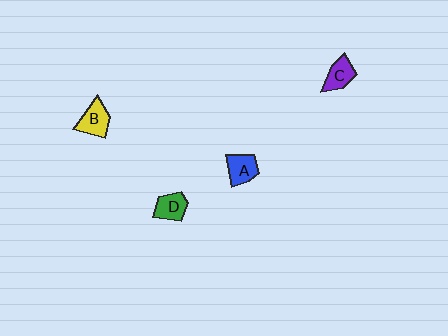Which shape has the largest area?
Shape B (yellow).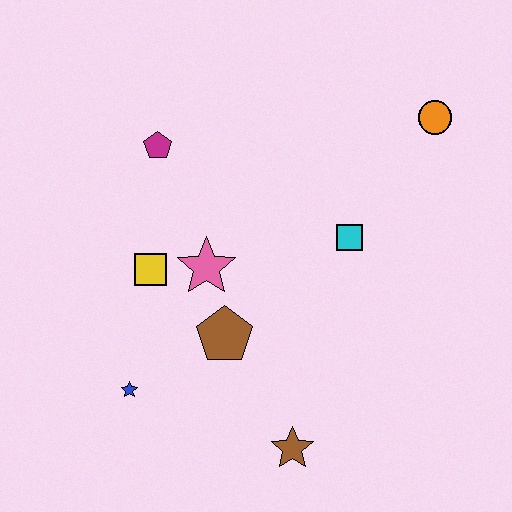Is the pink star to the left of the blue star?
No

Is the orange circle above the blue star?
Yes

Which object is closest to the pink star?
The yellow square is closest to the pink star.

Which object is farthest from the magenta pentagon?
The brown star is farthest from the magenta pentagon.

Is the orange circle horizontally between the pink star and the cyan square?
No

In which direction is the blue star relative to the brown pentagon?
The blue star is to the left of the brown pentagon.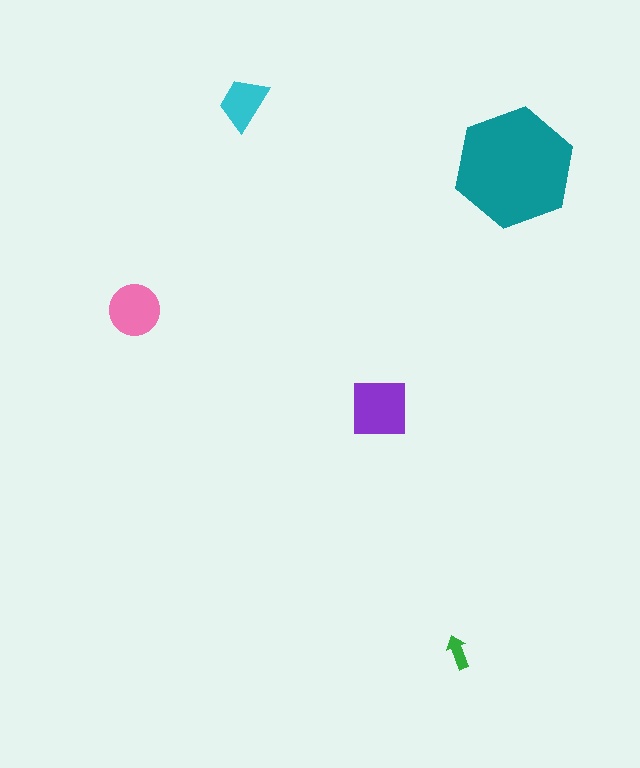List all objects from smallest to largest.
The green arrow, the cyan trapezoid, the pink circle, the purple square, the teal hexagon.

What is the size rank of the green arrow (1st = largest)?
5th.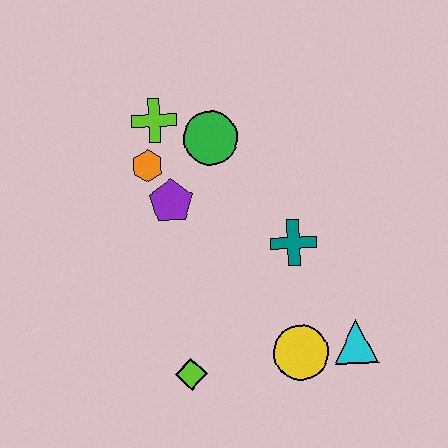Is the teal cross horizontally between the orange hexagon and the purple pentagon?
No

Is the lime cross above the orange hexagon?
Yes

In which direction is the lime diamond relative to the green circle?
The lime diamond is below the green circle.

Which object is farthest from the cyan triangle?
The lime cross is farthest from the cyan triangle.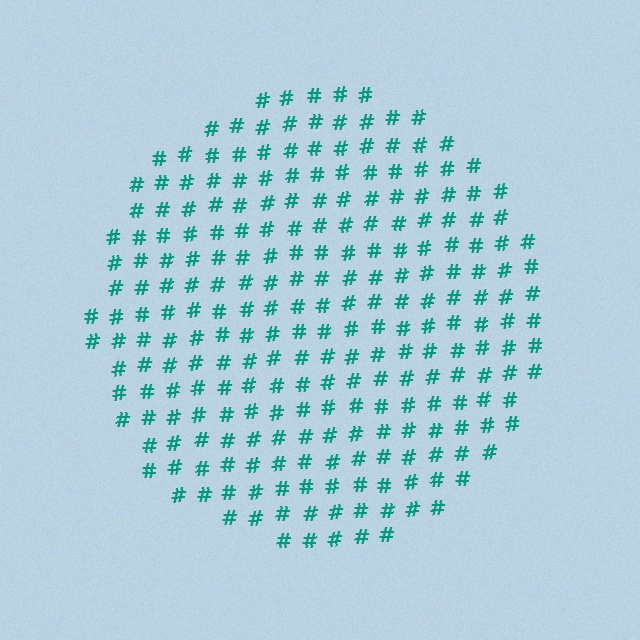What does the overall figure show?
The overall figure shows a circle.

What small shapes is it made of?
It is made of small hash symbols.